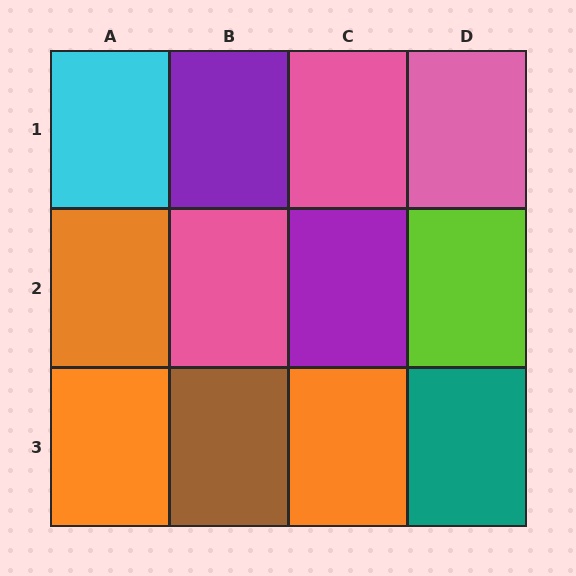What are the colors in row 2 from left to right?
Orange, pink, purple, lime.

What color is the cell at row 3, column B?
Brown.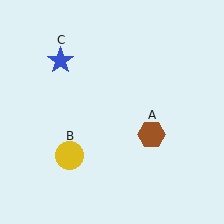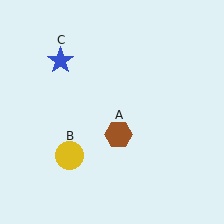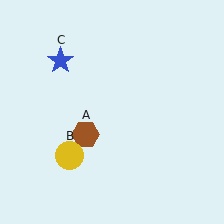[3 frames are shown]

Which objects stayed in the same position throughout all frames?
Yellow circle (object B) and blue star (object C) remained stationary.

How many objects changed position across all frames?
1 object changed position: brown hexagon (object A).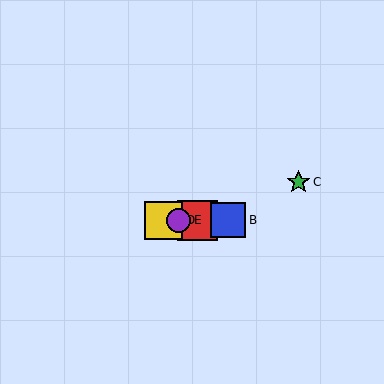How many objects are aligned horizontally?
4 objects (A, B, D, E) are aligned horizontally.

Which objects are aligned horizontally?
Objects A, B, D, E are aligned horizontally.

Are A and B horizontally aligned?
Yes, both are at y≈220.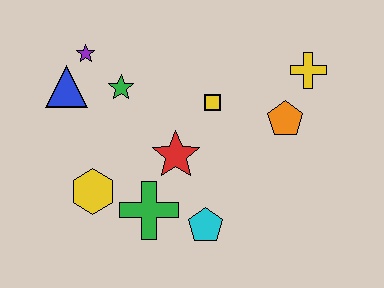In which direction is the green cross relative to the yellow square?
The green cross is below the yellow square.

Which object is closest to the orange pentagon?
The yellow cross is closest to the orange pentagon.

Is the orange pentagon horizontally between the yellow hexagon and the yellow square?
No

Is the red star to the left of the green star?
No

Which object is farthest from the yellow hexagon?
The yellow cross is farthest from the yellow hexagon.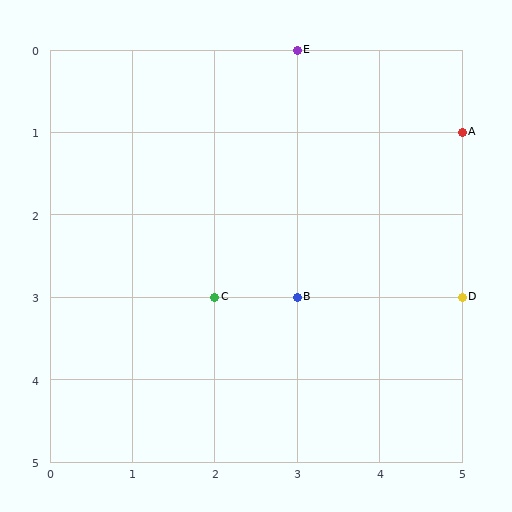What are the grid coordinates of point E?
Point E is at grid coordinates (3, 0).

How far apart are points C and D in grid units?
Points C and D are 3 columns apart.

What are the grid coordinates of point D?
Point D is at grid coordinates (5, 3).